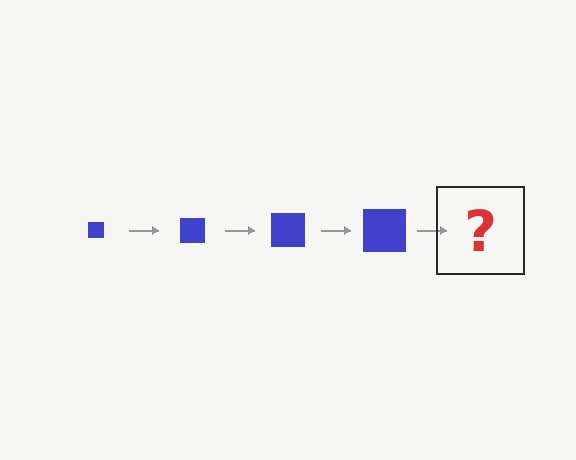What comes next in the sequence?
The next element should be a blue square, larger than the previous one.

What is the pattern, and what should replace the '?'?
The pattern is that the square gets progressively larger each step. The '?' should be a blue square, larger than the previous one.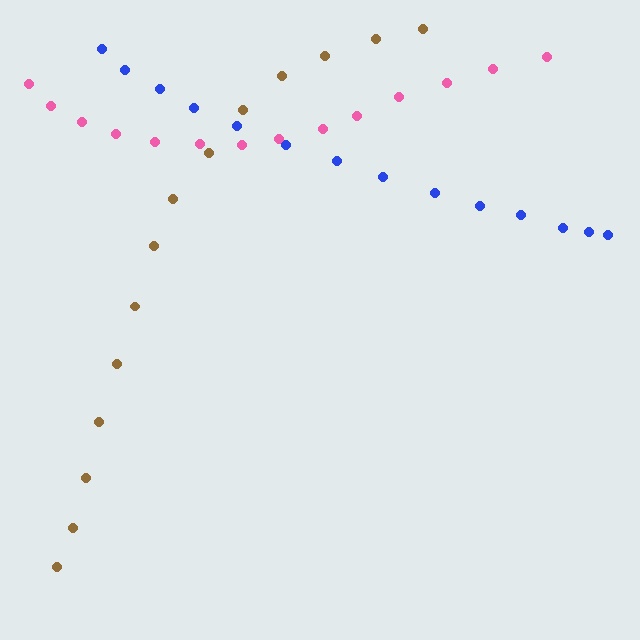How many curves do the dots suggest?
There are 3 distinct paths.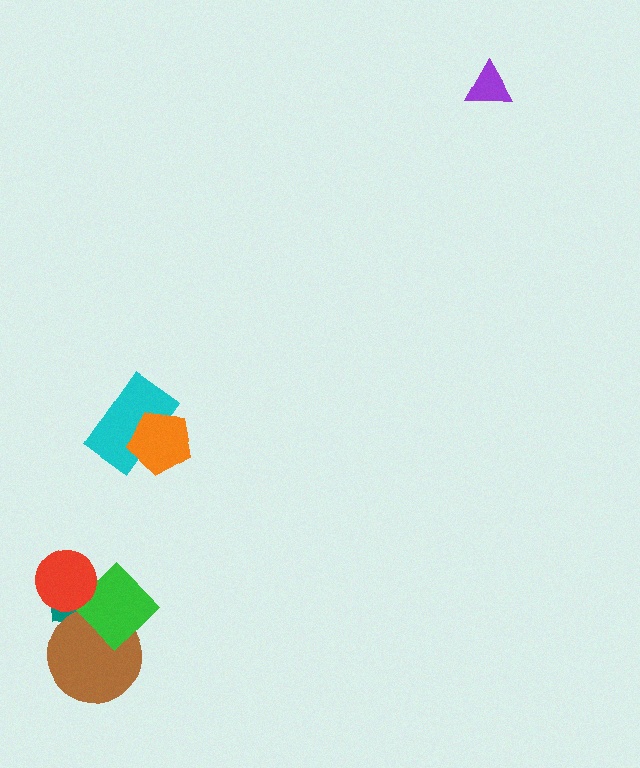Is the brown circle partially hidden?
Yes, it is partially covered by another shape.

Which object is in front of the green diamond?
The red circle is in front of the green diamond.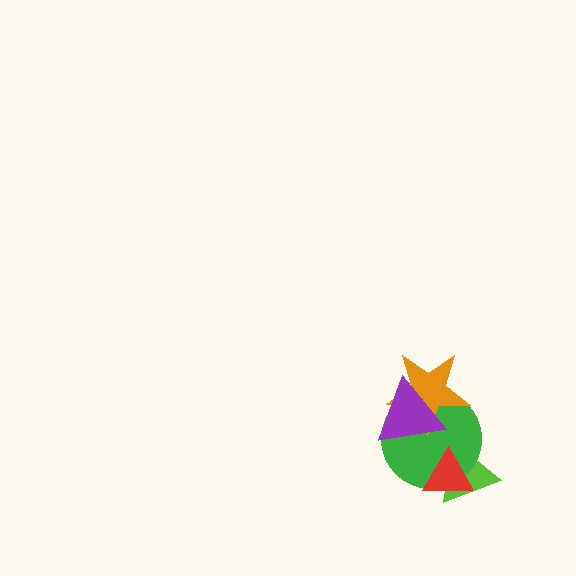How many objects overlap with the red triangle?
2 objects overlap with the red triangle.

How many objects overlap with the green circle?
4 objects overlap with the green circle.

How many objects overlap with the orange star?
2 objects overlap with the orange star.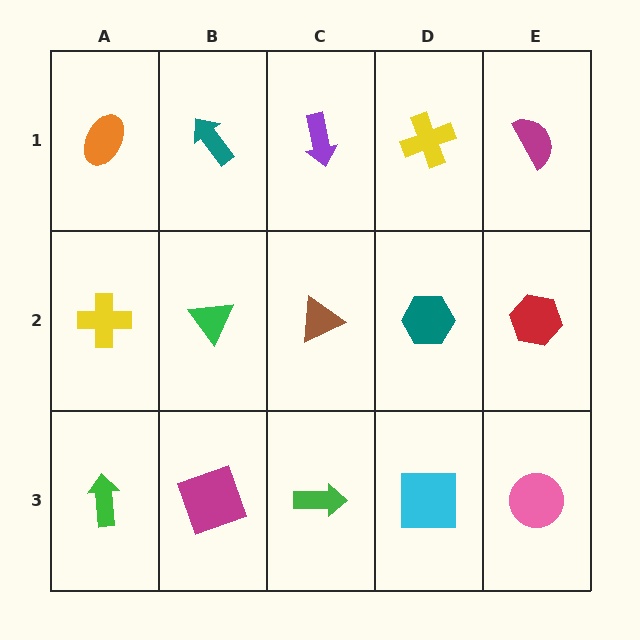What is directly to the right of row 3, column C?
A cyan square.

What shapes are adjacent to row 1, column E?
A red hexagon (row 2, column E), a yellow cross (row 1, column D).